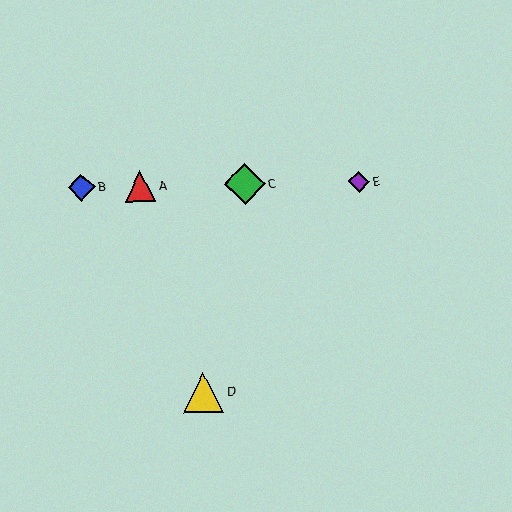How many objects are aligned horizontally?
4 objects (A, B, C, E) are aligned horizontally.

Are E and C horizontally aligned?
Yes, both are at y≈182.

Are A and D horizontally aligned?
No, A is at y≈186 and D is at y≈392.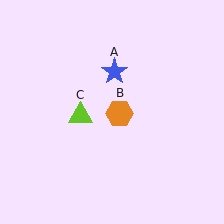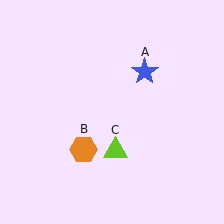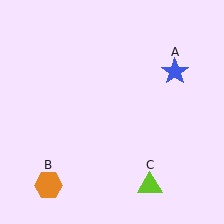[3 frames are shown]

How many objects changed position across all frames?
3 objects changed position: blue star (object A), orange hexagon (object B), lime triangle (object C).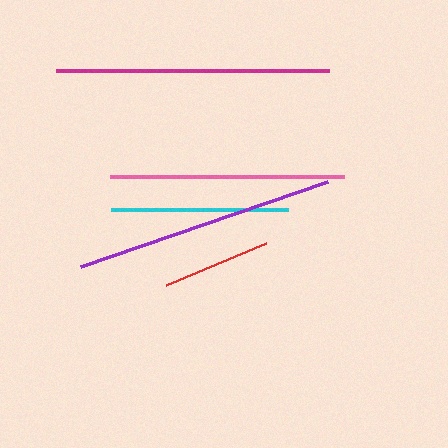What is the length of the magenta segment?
The magenta segment is approximately 272 pixels long.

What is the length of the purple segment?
The purple segment is approximately 262 pixels long.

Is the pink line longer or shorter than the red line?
The pink line is longer than the red line.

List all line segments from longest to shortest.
From longest to shortest: magenta, purple, pink, cyan, red.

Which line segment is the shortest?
The red line is the shortest at approximately 109 pixels.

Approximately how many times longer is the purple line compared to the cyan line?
The purple line is approximately 1.5 times the length of the cyan line.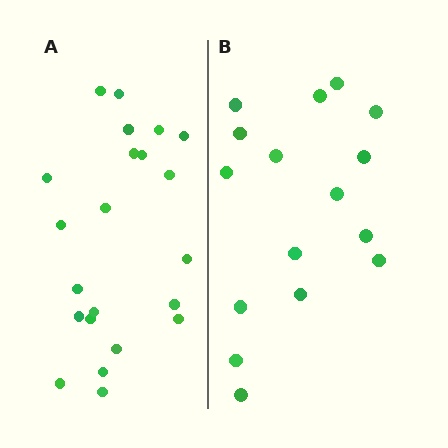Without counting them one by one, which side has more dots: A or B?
Region A (the left region) has more dots.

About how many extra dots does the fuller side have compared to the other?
Region A has about 6 more dots than region B.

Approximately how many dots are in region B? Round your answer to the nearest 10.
About 20 dots. (The exact count is 16, which rounds to 20.)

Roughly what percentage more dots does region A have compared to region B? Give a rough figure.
About 40% more.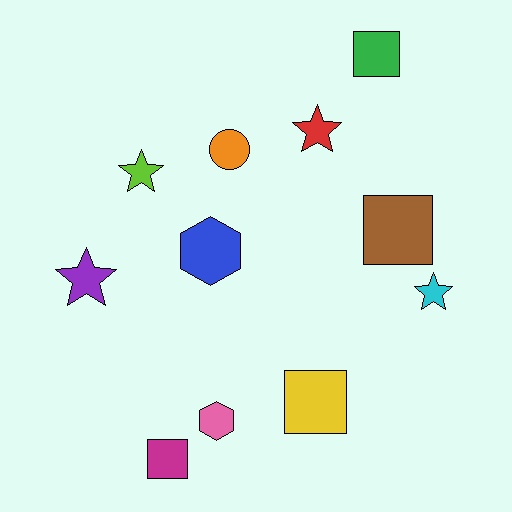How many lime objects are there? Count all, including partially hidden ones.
There is 1 lime object.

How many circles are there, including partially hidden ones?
There is 1 circle.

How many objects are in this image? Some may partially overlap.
There are 11 objects.